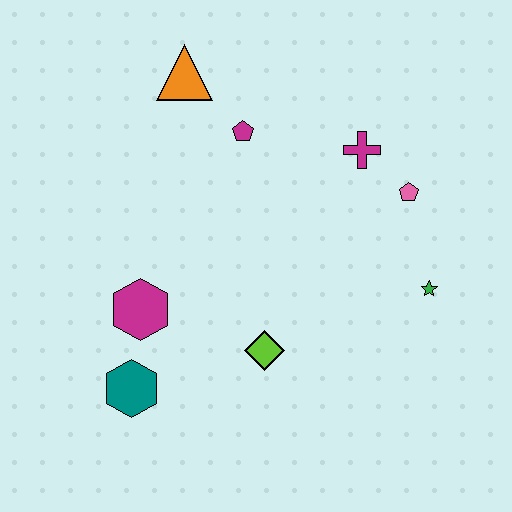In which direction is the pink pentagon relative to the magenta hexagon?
The pink pentagon is to the right of the magenta hexagon.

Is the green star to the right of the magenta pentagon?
Yes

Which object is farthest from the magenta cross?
The teal hexagon is farthest from the magenta cross.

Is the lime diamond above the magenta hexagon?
No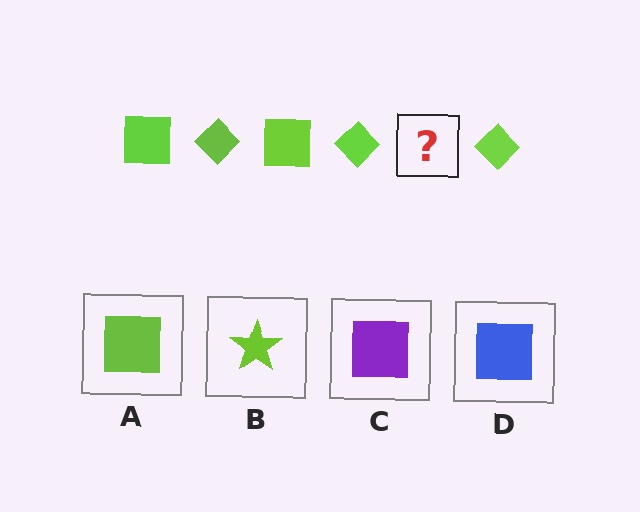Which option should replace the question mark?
Option A.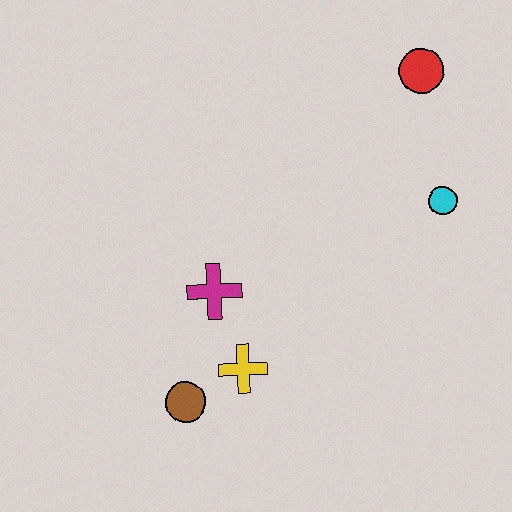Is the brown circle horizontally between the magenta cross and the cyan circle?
No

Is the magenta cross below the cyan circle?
Yes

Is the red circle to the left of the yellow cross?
No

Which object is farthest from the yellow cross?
The red circle is farthest from the yellow cross.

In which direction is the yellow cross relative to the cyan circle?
The yellow cross is to the left of the cyan circle.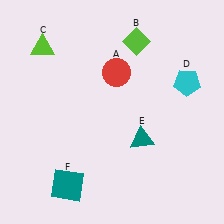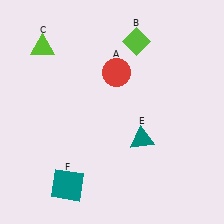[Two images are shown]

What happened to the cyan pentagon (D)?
The cyan pentagon (D) was removed in Image 2. It was in the top-right area of Image 1.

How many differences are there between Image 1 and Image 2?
There is 1 difference between the two images.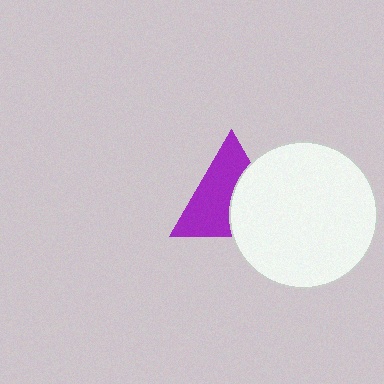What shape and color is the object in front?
The object in front is a white circle.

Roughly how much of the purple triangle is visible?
About half of it is visible (roughly 58%).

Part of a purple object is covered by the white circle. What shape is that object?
It is a triangle.